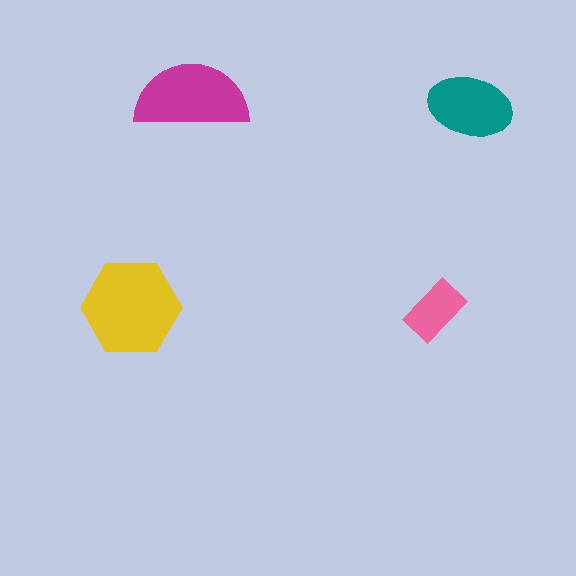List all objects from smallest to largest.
The pink rectangle, the teal ellipse, the magenta semicircle, the yellow hexagon.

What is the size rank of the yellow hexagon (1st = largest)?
1st.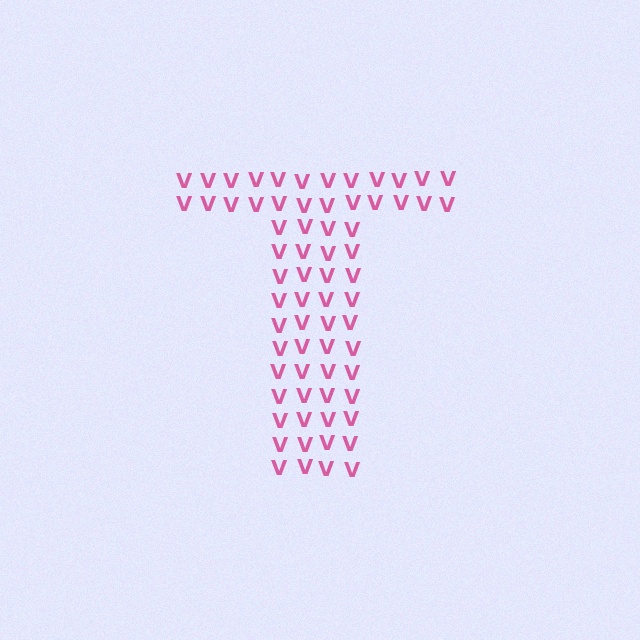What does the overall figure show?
The overall figure shows the letter T.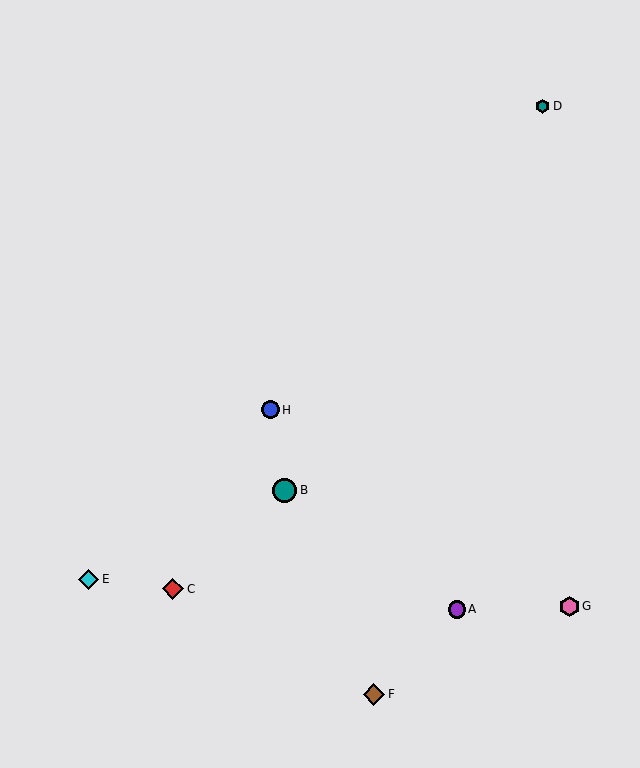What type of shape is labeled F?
Shape F is a brown diamond.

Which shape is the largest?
The teal circle (labeled B) is the largest.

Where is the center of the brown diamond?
The center of the brown diamond is at (374, 694).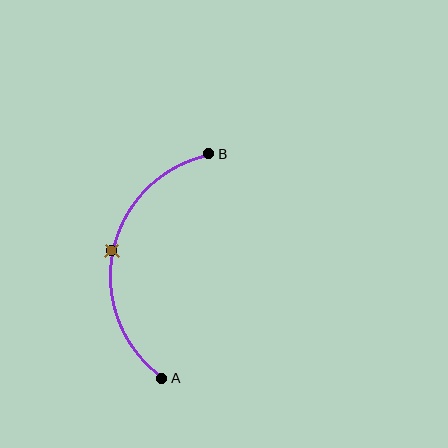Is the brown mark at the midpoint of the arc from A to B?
Yes. The brown mark lies on the arc at equal arc-length from both A and B — it is the arc midpoint.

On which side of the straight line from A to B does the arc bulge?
The arc bulges to the left of the straight line connecting A and B.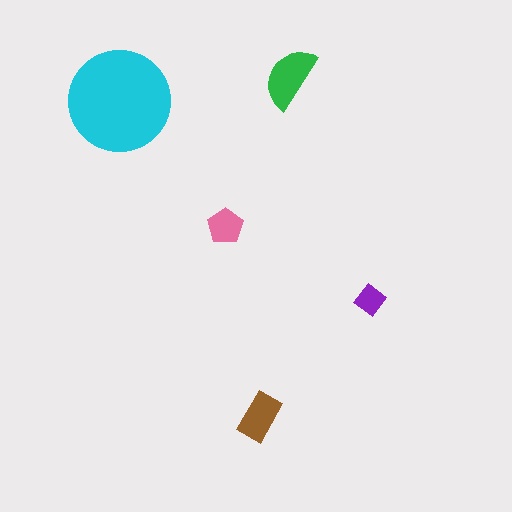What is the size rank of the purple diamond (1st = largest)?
5th.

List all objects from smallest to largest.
The purple diamond, the pink pentagon, the brown rectangle, the green semicircle, the cyan circle.